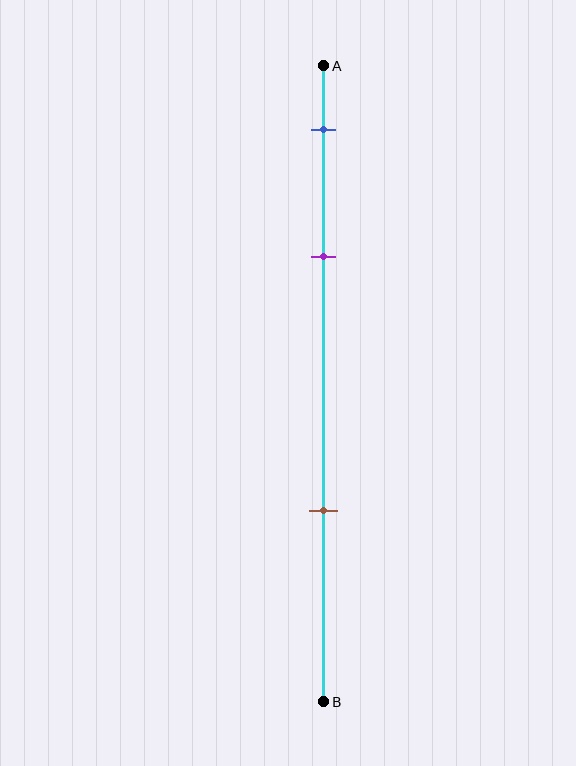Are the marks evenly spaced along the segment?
No, the marks are not evenly spaced.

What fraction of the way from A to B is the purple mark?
The purple mark is approximately 30% (0.3) of the way from A to B.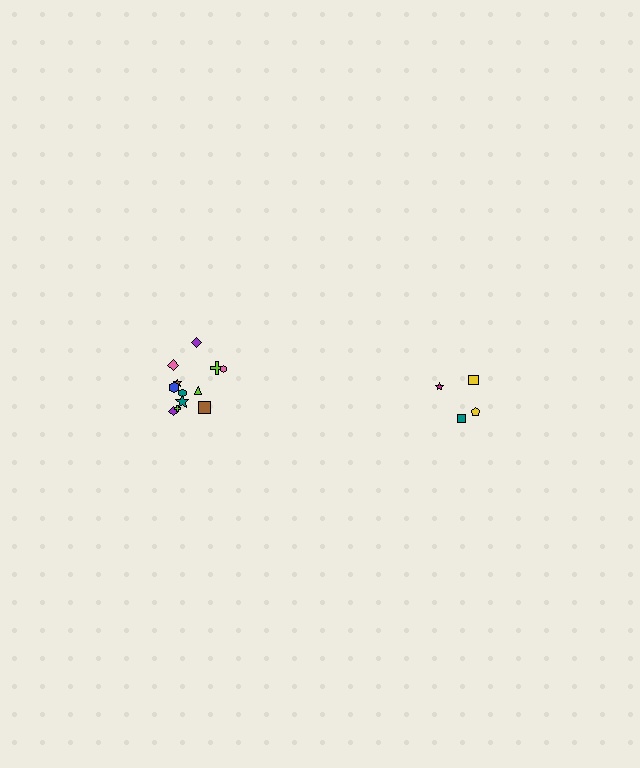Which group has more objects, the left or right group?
The left group.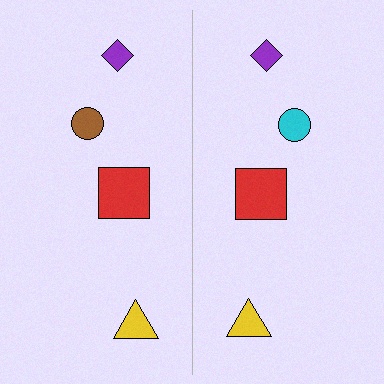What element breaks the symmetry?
The cyan circle on the right side breaks the symmetry — its mirror counterpart is brown.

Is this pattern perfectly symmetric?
No, the pattern is not perfectly symmetric. The cyan circle on the right side breaks the symmetry — its mirror counterpart is brown.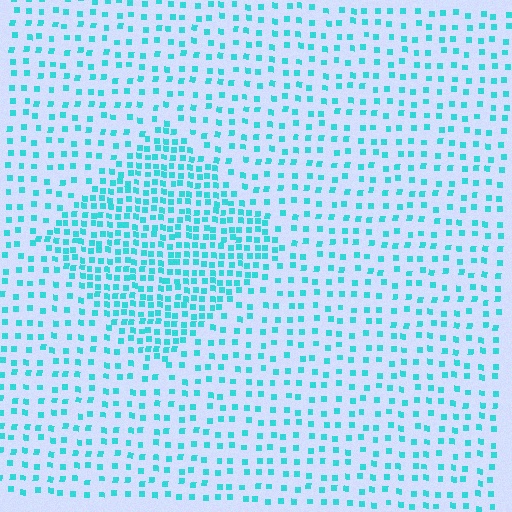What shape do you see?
I see a diamond.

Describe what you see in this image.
The image contains small cyan elements arranged at two different densities. A diamond-shaped region is visible where the elements are more densely packed than the surrounding area.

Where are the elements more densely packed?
The elements are more densely packed inside the diamond boundary.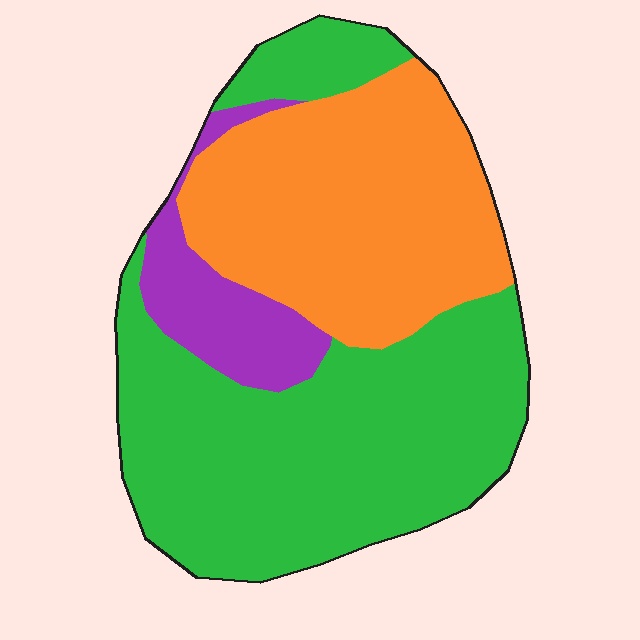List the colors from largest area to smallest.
From largest to smallest: green, orange, purple.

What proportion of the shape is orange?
Orange covers about 35% of the shape.